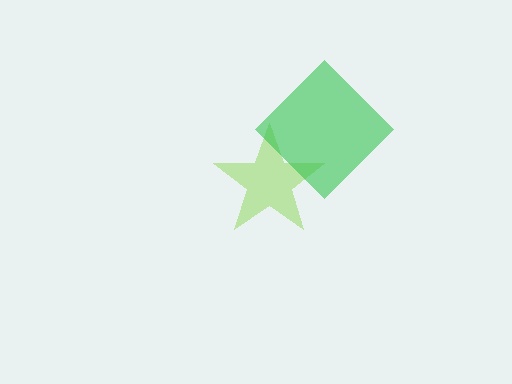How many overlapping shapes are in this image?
There are 2 overlapping shapes in the image.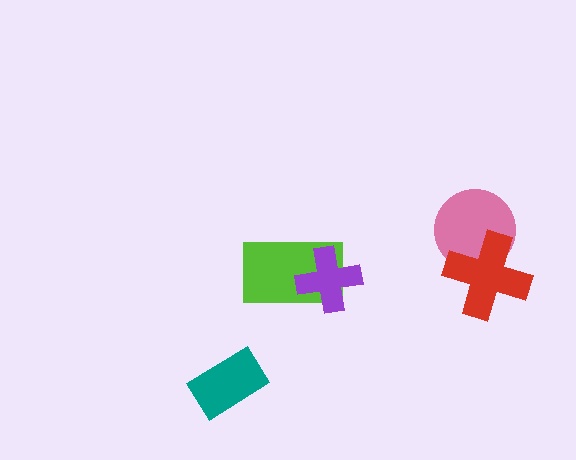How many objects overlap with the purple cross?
1 object overlaps with the purple cross.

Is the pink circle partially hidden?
Yes, it is partially covered by another shape.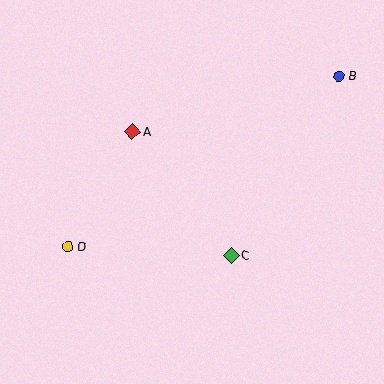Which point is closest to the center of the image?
Point C at (231, 255) is closest to the center.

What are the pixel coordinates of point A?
Point A is at (132, 131).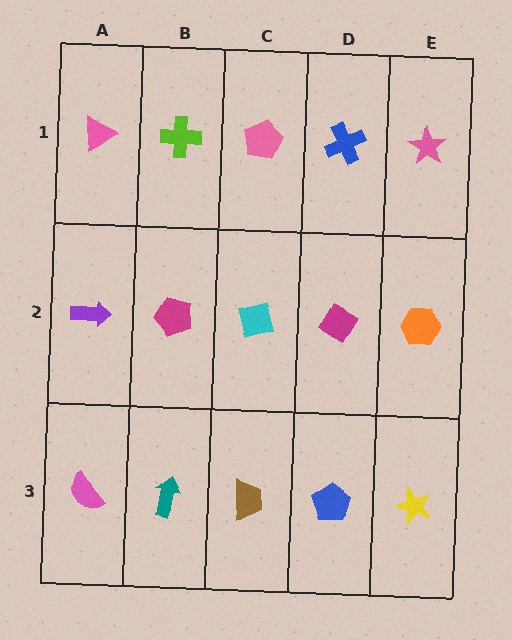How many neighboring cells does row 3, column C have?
3.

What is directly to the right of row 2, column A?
A magenta pentagon.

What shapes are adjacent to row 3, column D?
A magenta diamond (row 2, column D), a brown trapezoid (row 3, column C), a yellow star (row 3, column E).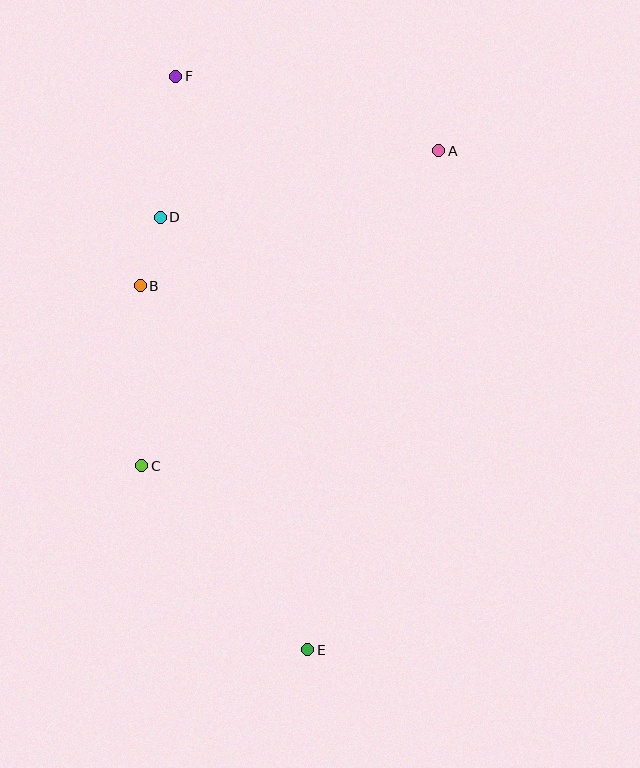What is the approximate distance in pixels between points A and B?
The distance between A and B is approximately 327 pixels.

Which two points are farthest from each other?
Points E and F are farthest from each other.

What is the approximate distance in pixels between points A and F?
The distance between A and F is approximately 273 pixels.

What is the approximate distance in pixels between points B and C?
The distance between B and C is approximately 180 pixels.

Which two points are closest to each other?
Points B and D are closest to each other.